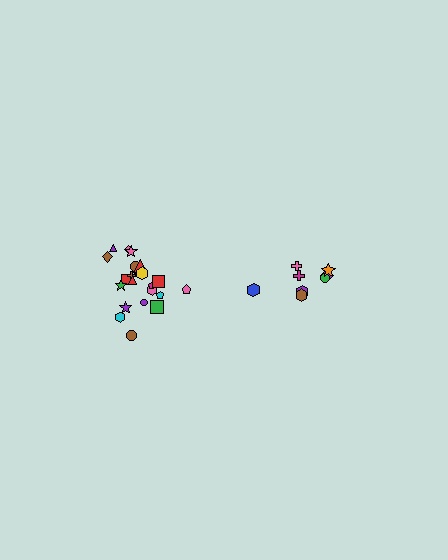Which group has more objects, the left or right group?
The left group.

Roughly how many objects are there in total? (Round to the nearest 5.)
Roughly 30 objects in total.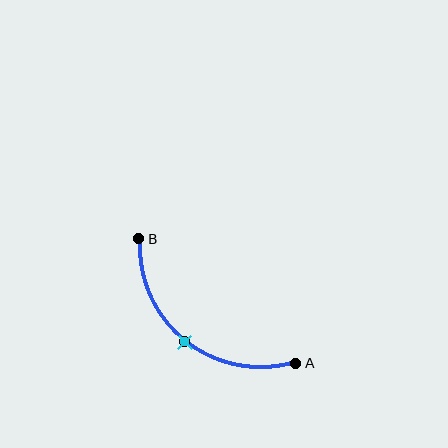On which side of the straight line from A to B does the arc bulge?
The arc bulges below and to the left of the straight line connecting A and B.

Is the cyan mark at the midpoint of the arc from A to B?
Yes. The cyan mark lies on the arc at equal arc-length from both A and B — it is the arc midpoint.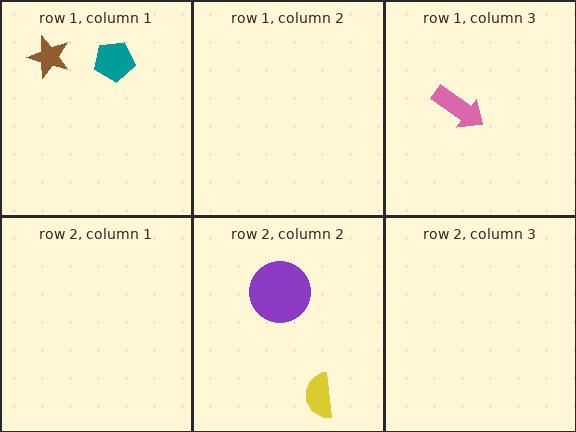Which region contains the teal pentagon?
The row 1, column 1 region.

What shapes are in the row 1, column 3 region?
The pink arrow.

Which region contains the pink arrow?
The row 1, column 3 region.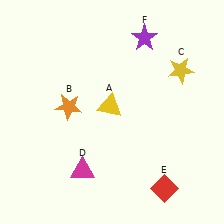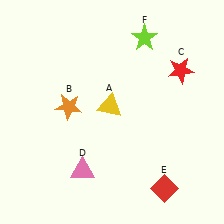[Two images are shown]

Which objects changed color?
C changed from yellow to red. D changed from magenta to pink. F changed from purple to lime.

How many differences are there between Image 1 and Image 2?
There are 3 differences between the two images.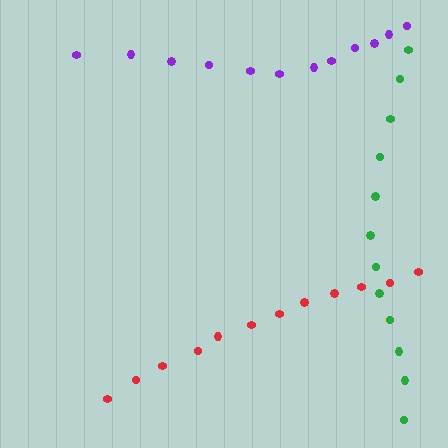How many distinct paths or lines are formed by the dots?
There are 3 distinct paths.